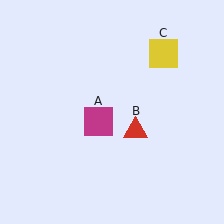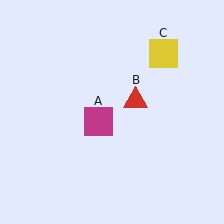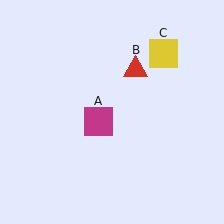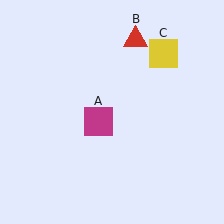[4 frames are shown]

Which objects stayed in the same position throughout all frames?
Magenta square (object A) and yellow square (object C) remained stationary.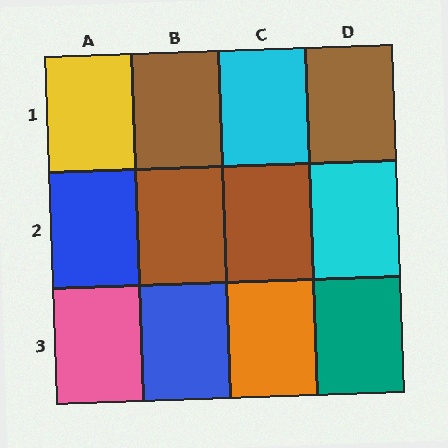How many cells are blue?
2 cells are blue.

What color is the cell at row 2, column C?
Brown.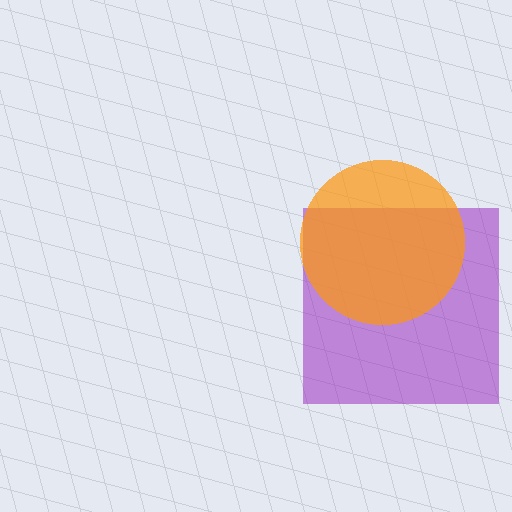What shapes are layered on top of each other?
The layered shapes are: a purple square, an orange circle.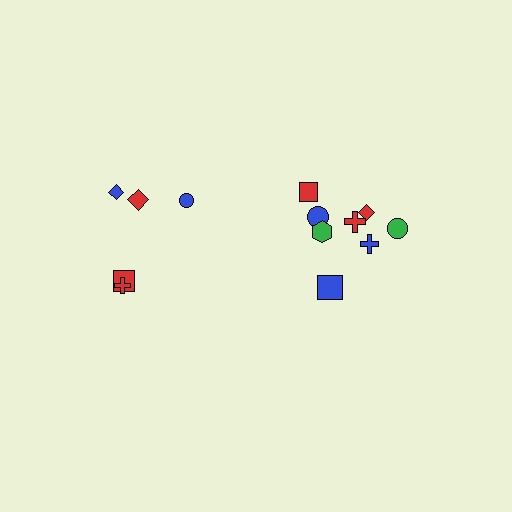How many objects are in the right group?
There are 8 objects.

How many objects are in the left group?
There are 5 objects.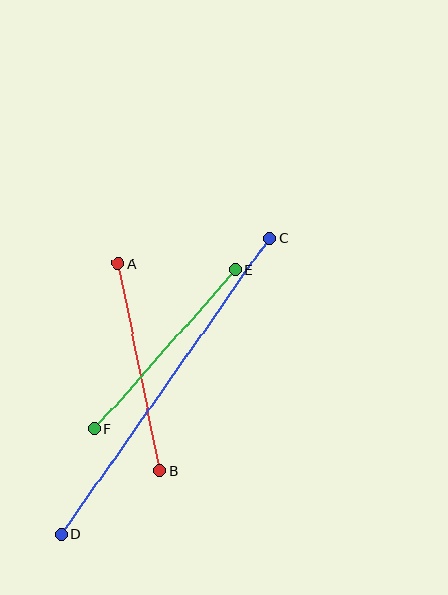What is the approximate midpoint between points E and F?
The midpoint is at approximately (165, 349) pixels.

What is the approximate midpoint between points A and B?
The midpoint is at approximately (139, 367) pixels.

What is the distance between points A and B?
The distance is approximately 211 pixels.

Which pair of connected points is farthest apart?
Points C and D are farthest apart.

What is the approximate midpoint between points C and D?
The midpoint is at approximately (165, 386) pixels.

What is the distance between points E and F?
The distance is approximately 213 pixels.